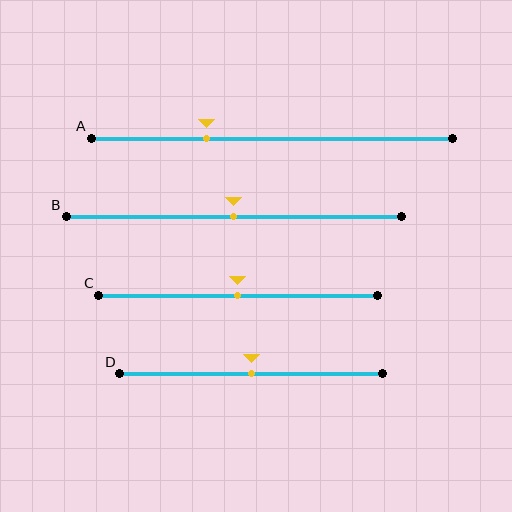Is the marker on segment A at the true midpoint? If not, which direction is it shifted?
No, the marker on segment A is shifted to the left by about 18% of the segment length.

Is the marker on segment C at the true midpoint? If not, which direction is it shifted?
Yes, the marker on segment C is at the true midpoint.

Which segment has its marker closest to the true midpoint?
Segment B has its marker closest to the true midpoint.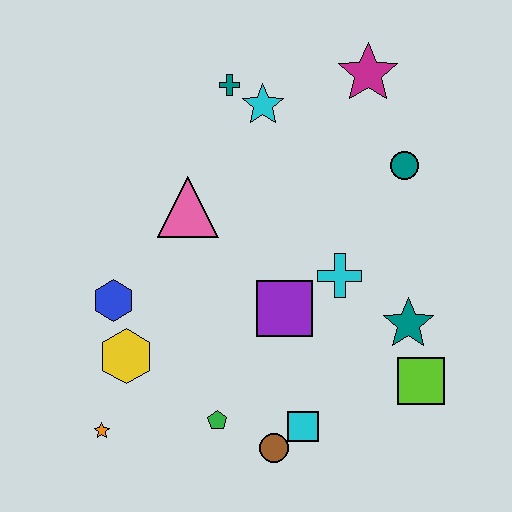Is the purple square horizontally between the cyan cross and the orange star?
Yes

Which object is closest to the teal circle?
The magenta star is closest to the teal circle.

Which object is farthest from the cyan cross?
The orange star is farthest from the cyan cross.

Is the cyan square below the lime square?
Yes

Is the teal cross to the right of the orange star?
Yes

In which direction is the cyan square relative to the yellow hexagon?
The cyan square is to the right of the yellow hexagon.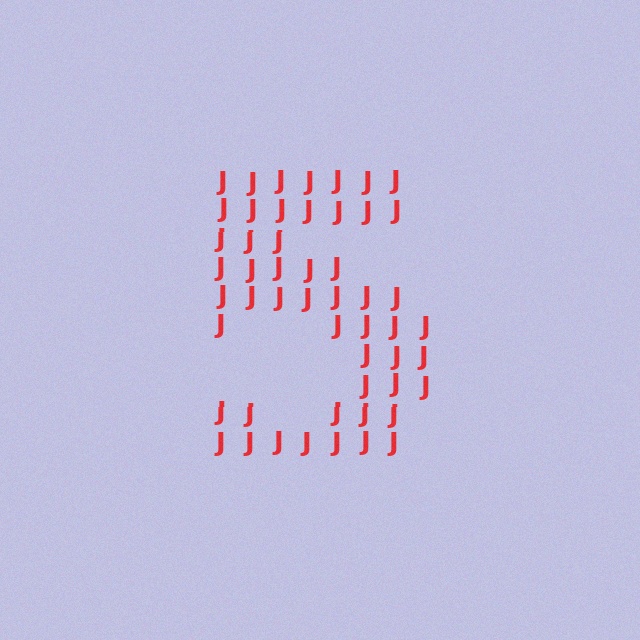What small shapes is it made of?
It is made of small letter J's.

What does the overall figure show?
The overall figure shows the digit 5.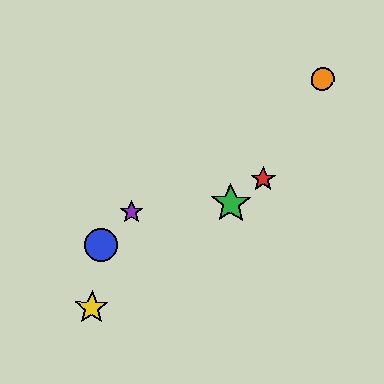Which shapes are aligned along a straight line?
The red star, the green star, the yellow star are aligned along a straight line.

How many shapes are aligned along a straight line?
3 shapes (the red star, the green star, the yellow star) are aligned along a straight line.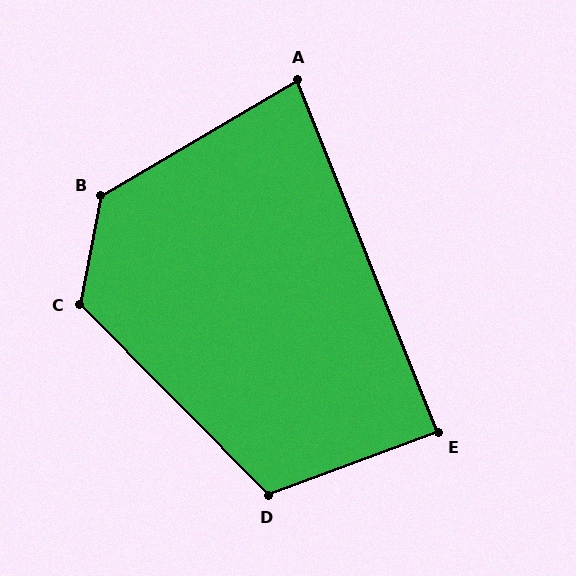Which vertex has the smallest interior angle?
A, at approximately 81 degrees.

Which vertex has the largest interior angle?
B, at approximately 132 degrees.